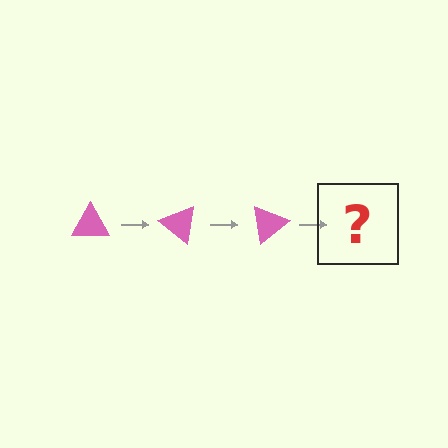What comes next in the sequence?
The next element should be a pink triangle rotated 120 degrees.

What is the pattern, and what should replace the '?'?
The pattern is that the triangle rotates 40 degrees each step. The '?' should be a pink triangle rotated 120 degrees.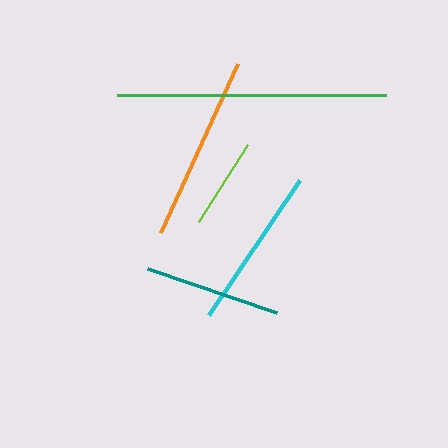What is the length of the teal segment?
The teal segment is approximately 135 pixels long.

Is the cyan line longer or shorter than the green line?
The green line is longer than the cyan line.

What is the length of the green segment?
The green segment is approximately 269 pixels long.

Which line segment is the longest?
The green line is the longest at approximately 269 pixels.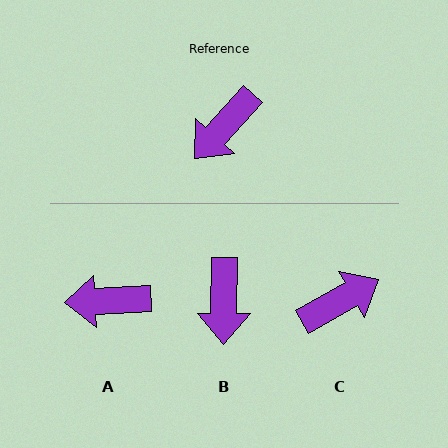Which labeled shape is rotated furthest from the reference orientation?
C, about 161 degrees away.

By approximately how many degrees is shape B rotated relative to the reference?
Approximately 42 degrees counter-clockwise.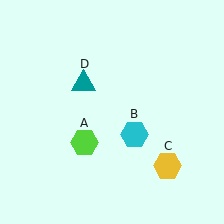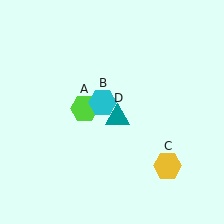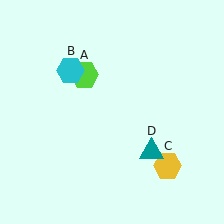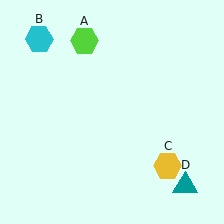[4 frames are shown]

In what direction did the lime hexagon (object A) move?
The lime hexagon (object A) moved up.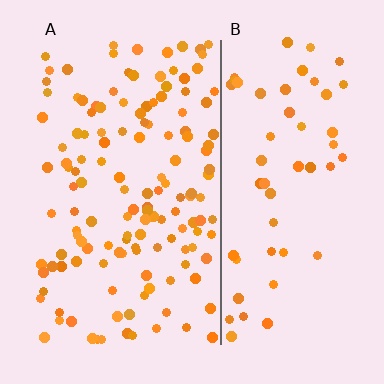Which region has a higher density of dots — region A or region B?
A (the left).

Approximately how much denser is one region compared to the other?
Approximately 2.5× — region A over region B.